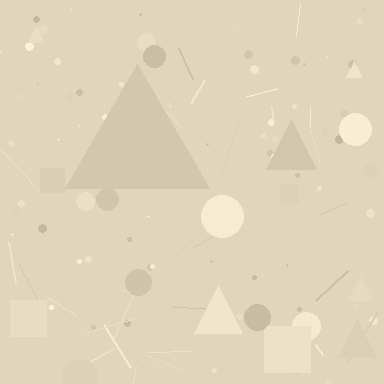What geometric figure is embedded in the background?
A triangle is embedded in the background.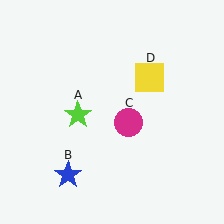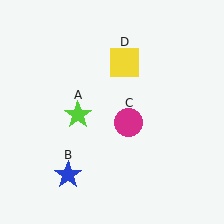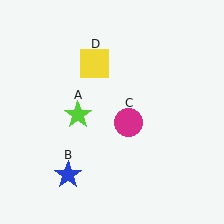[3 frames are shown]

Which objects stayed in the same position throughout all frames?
Lime star (object A) and blue star (object B) and magenta circle (object C) remained stationary.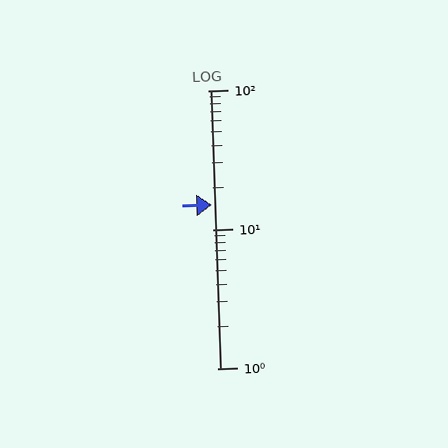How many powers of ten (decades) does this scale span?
The scale spans 2 decades, from 1 to 100.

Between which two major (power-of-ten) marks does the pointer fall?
The pointer is between 10 and 100.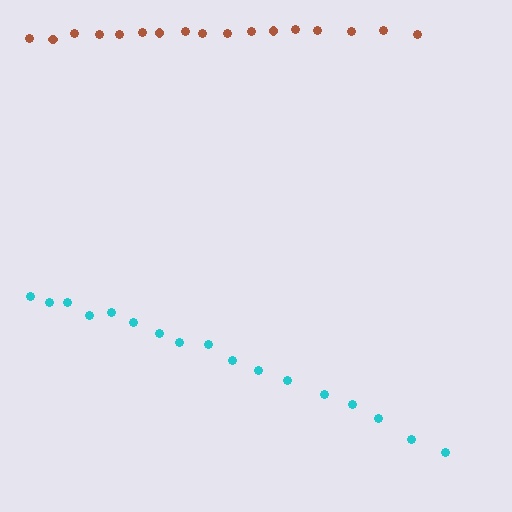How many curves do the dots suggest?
There are 2 distinct paths.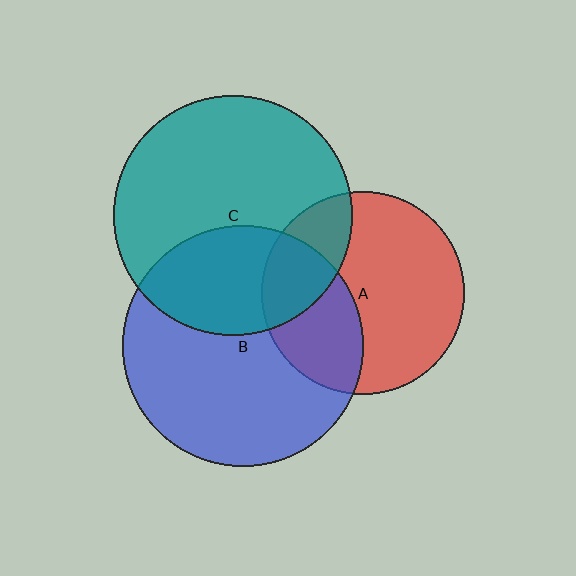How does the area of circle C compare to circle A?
Approximately 1.4 times.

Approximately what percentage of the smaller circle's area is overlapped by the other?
Approximately 35%.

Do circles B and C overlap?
Yes.